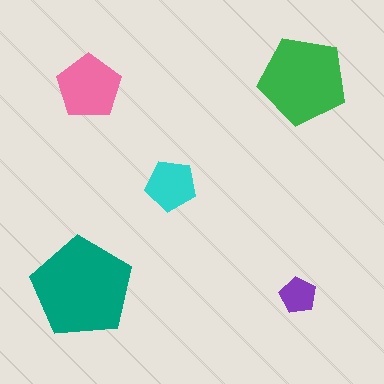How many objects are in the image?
There are 5 objects in the image.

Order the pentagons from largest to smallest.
the teal one, the green one, the pink one, the cyan one, the purple one.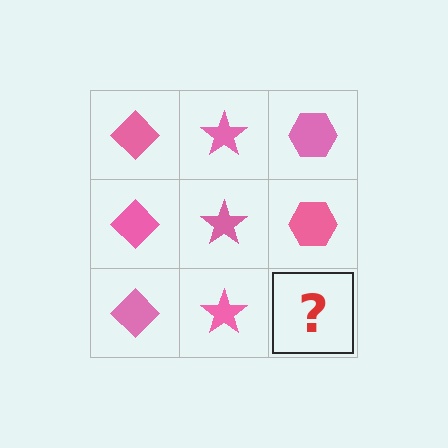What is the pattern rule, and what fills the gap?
The rule is that each column has a consistent shape. The gap should be filled with a pink hexagon.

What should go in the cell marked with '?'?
The missing cell should contain a pink hexagon.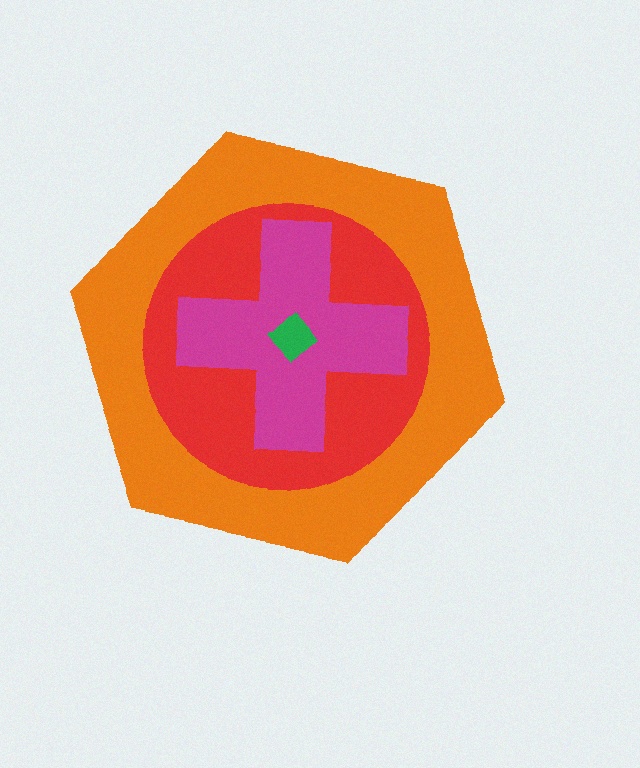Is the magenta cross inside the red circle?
Yes.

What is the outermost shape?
The orange hexagon.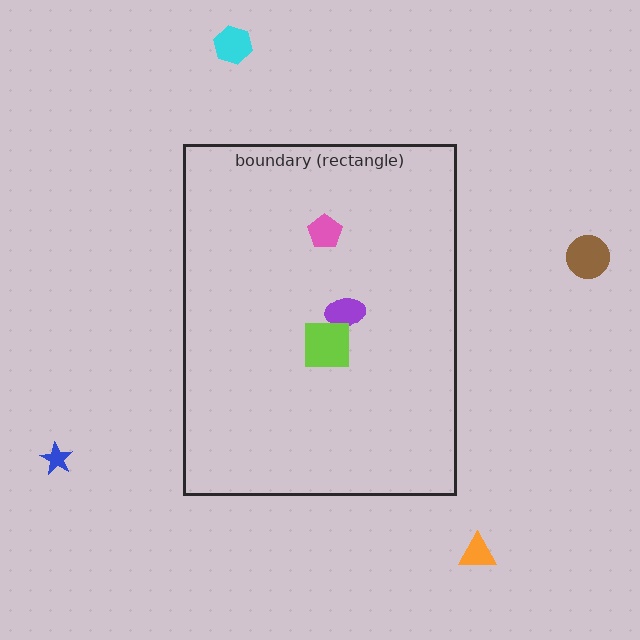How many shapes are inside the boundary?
3 inside, 4 outside.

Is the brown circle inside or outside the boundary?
Outside.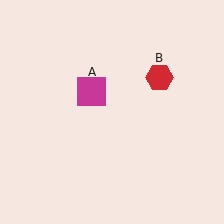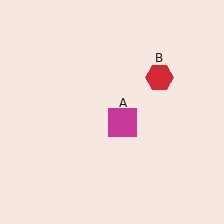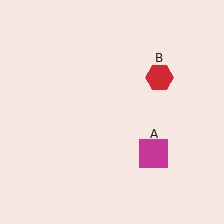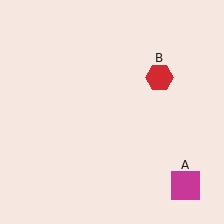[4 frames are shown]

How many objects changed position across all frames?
1 object changed position: magenta square (object A).